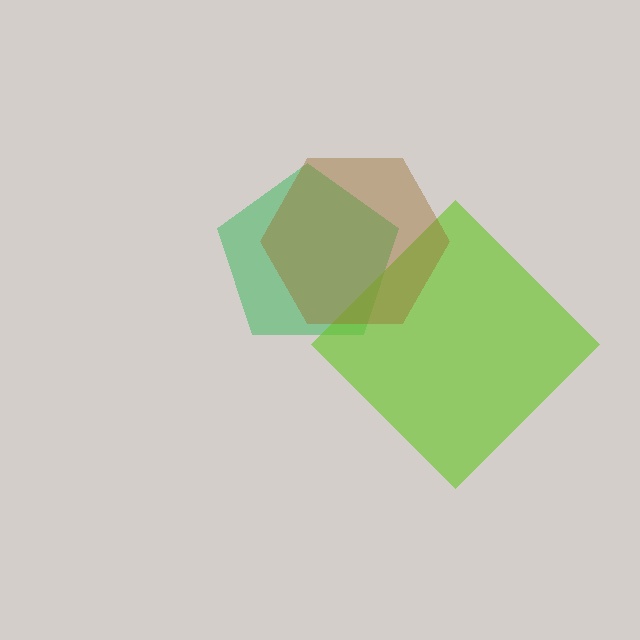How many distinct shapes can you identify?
There are 3 distinct shapes: a green pentagon, a lime diamond, a brown hexagon.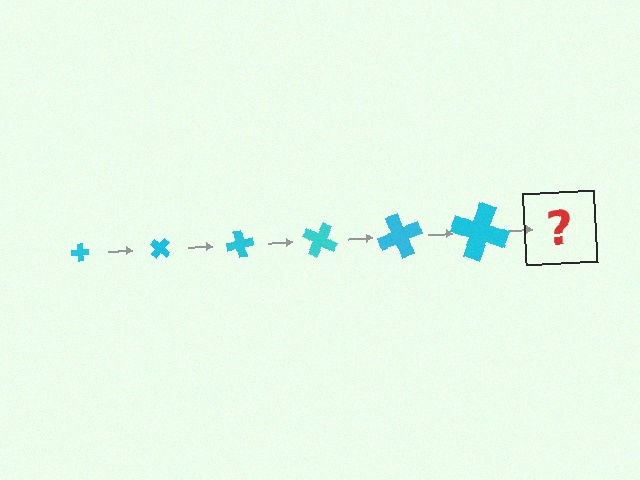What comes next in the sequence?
The next element should be a cross, larger than the previous one and rotated 240 degrees from the start.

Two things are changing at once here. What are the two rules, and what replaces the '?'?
The two rules are that the cross grows larger each step and it rotates 40 degrees each step. The '?' should be a cross, larger than the previous one and rotated 240 degrees from the start.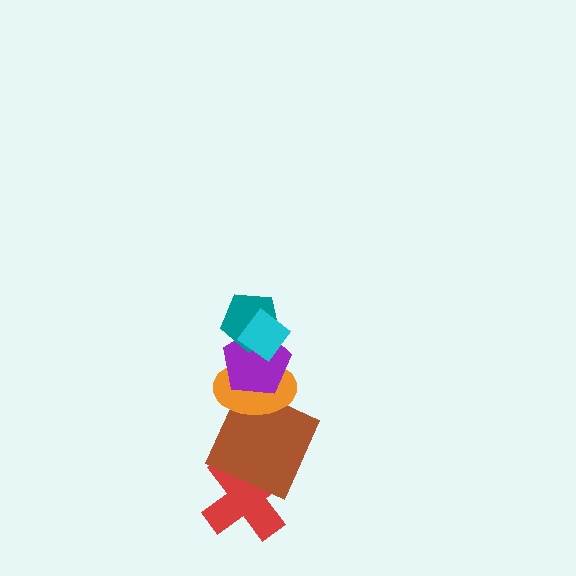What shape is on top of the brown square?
The orange ellipse is on top of the brown square.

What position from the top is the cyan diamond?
The cyan diamond is 1st from the top.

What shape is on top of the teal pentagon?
The cyan diamond is on top of the teal pentagon.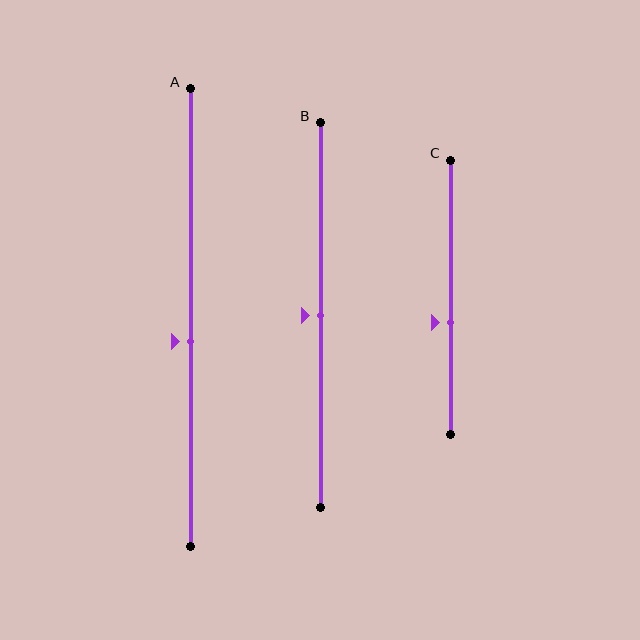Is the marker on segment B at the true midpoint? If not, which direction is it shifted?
Yes, the marker on segment B is at the true midpoint.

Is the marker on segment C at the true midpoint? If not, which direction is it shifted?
No, the marker on segment C is shifted downward by about 9% of the segment length.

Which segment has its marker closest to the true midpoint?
Segment B has its marker closest to the true midpoint.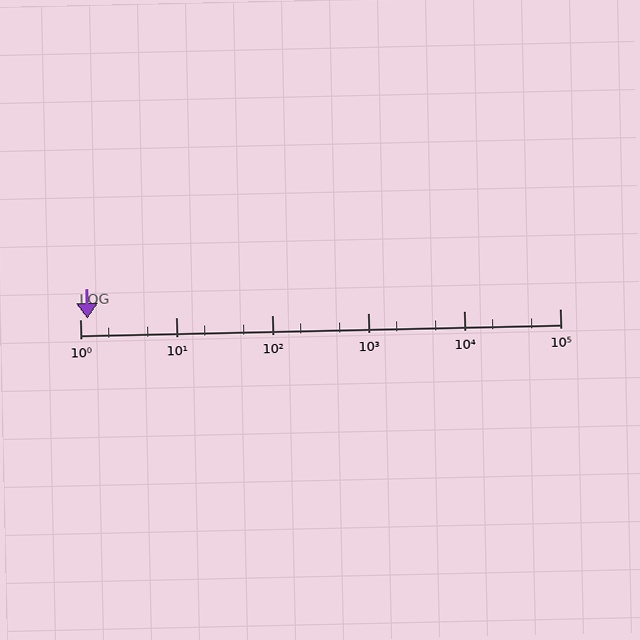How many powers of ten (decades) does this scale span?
The scale spans 5 decades, from 1 to 100000.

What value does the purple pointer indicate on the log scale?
The pointer indicates approximately 1.2.